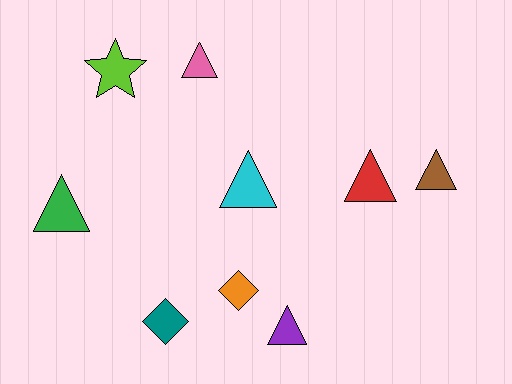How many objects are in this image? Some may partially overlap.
There are 9 objects.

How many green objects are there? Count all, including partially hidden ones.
There is 1 green object.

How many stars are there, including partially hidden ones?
There is 1 star.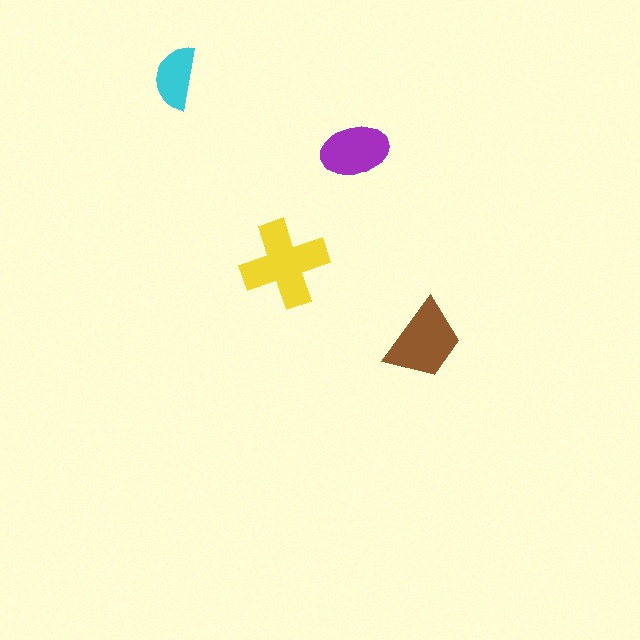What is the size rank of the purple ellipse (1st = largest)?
3rd.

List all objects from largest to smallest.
The yellow cross, the brown trapezoid, the purple ellipse, the cyan semicircle.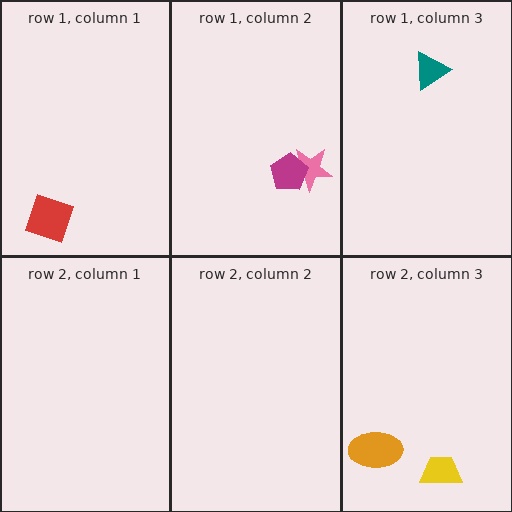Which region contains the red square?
The row 1, column 1 region.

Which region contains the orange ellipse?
The row 2, column 3 region.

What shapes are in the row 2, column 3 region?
The yellow trapezoid, the orange ellipse.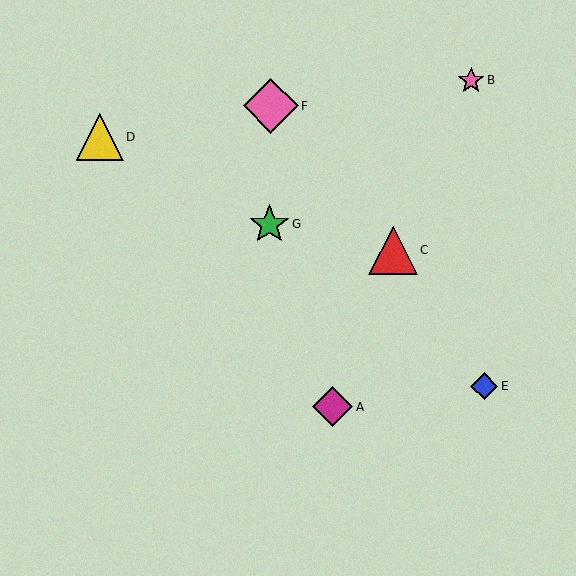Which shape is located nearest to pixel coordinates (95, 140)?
The yellow triangle (labeled D) at (100, 137) is nearest to that location.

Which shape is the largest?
The pink diamond (labeled F) is the largest.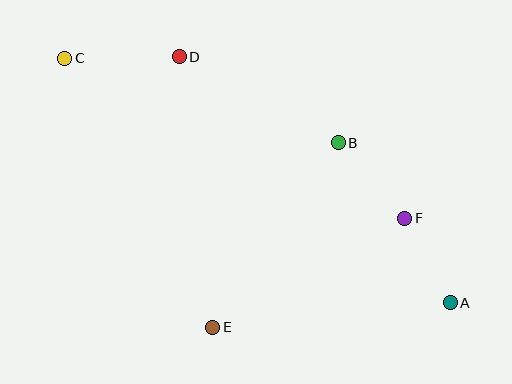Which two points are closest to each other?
Points A and F are closest to each other.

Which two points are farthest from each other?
Points A and C are farthest from each other.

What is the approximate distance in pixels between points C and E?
The distance between C and E is approximately 307 pixels.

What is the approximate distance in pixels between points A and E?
The distance between A and E is approximately 239 pixels.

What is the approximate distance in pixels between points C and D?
The distance between C and D is approximately 115 pixels.